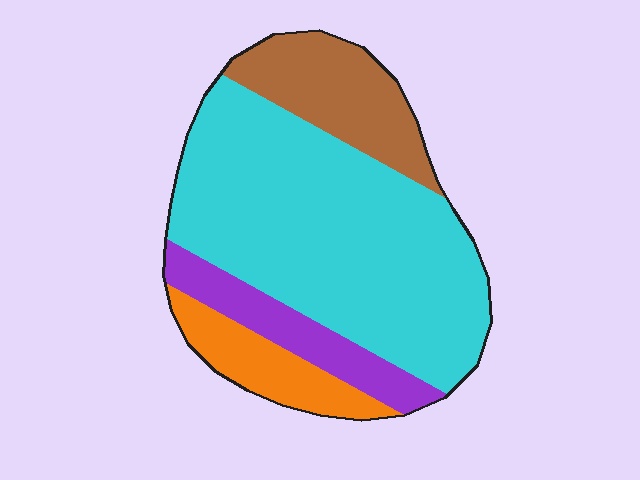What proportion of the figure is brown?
Brown covers 17% of the figure.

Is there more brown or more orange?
Brown.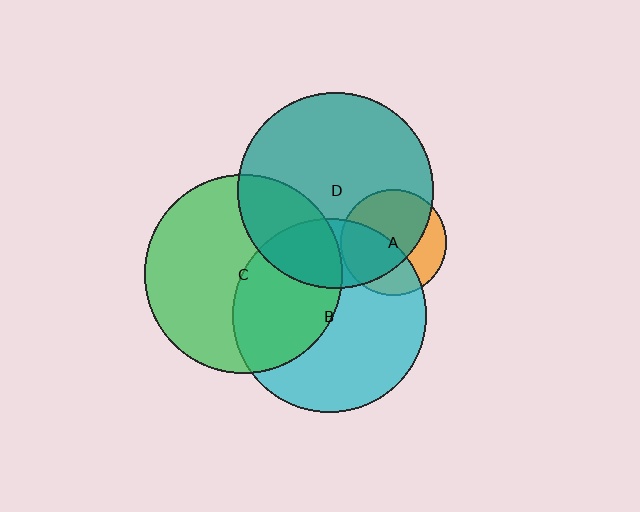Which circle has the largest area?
Circle C (green).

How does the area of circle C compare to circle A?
Approximately 3.5 times.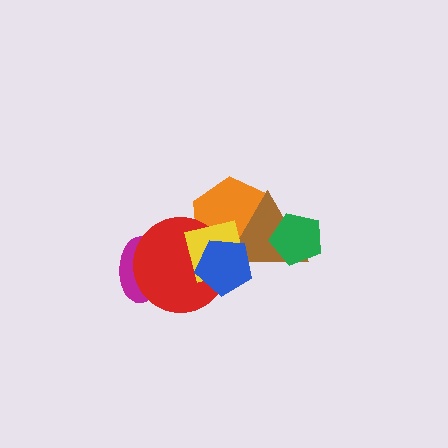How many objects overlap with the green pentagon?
1 object overlaps with the green pentagon.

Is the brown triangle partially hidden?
Yes, it is partially covered by another shape.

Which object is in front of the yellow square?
The blue pentagon is in front of the yellow square.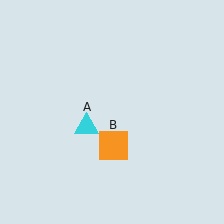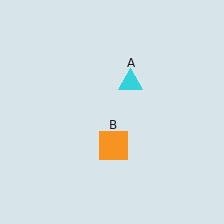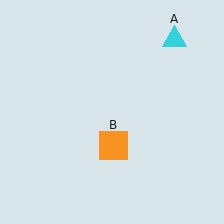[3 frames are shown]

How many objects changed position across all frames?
1 object changed position: cyan triangle (object A).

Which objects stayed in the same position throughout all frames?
Orange square (object B) remained stationary.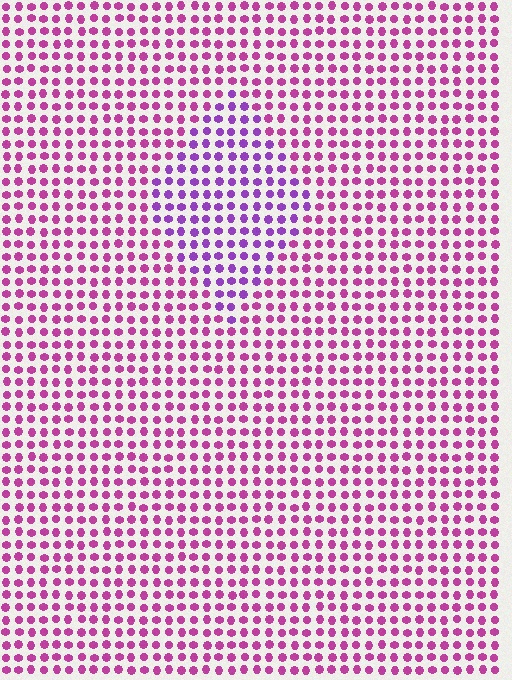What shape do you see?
I see a diamond.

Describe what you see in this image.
The image is filled with small magenta elements in a uniform arrangement. A diamond-shaped region is visible where the elements are tinted to a slightly different hue, forming a subtle color boundary.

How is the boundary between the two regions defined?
The boundary is defined purely by a slight shift in hue (about 34 degrees). Spacing, size, and orientation are identical on both sides.